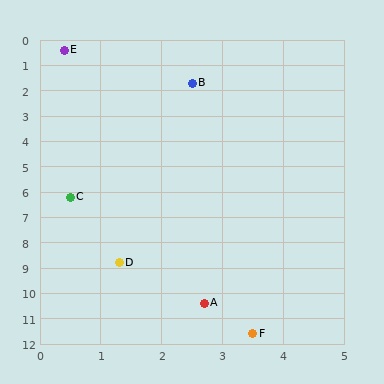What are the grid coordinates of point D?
Point D is at approximately (1.3, 8.8).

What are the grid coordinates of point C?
Point C is at approximately (0.5, 6.2).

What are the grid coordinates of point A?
Point A is at approximately (2.7, 10.4).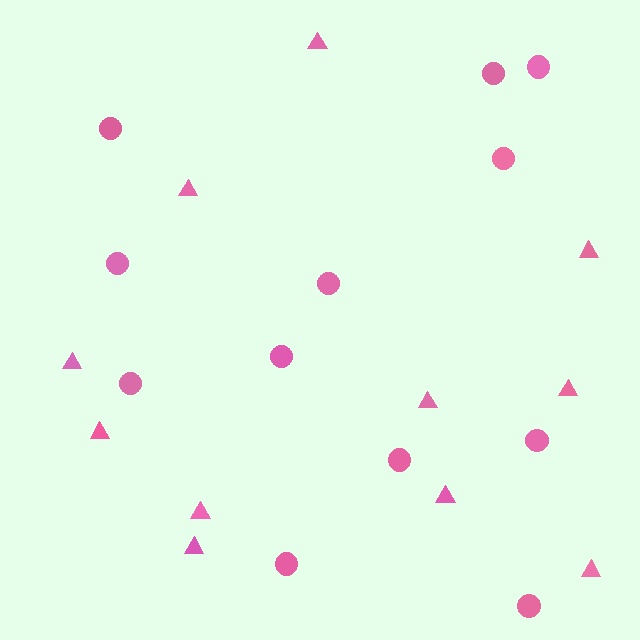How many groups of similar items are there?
There are 2 groups: one group of circles (12) and one group of triangles (11).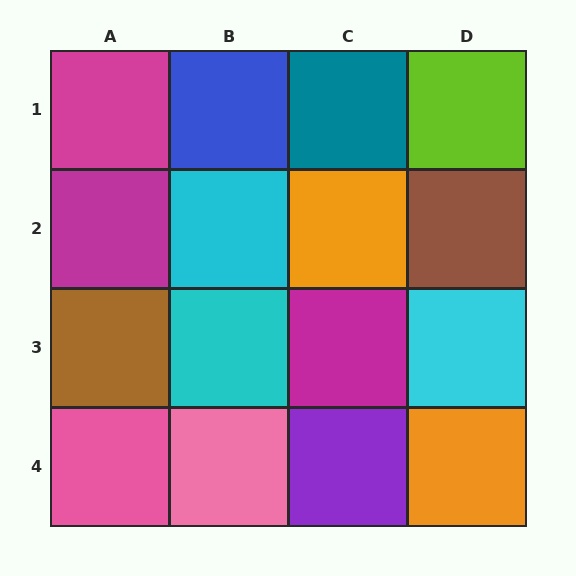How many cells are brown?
2 cells are brown.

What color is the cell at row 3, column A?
Brown.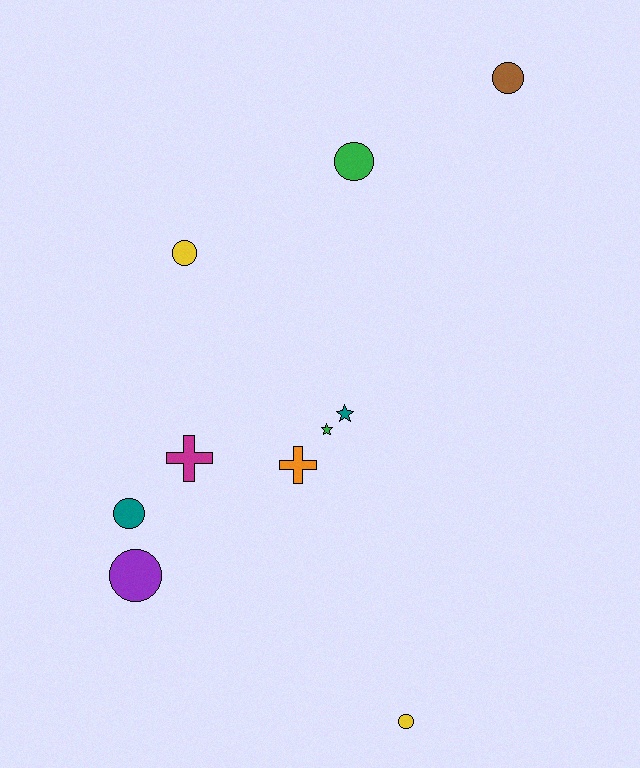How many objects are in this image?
There are 10 objects.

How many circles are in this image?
There are 6 circles.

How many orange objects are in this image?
There is 1 orange object.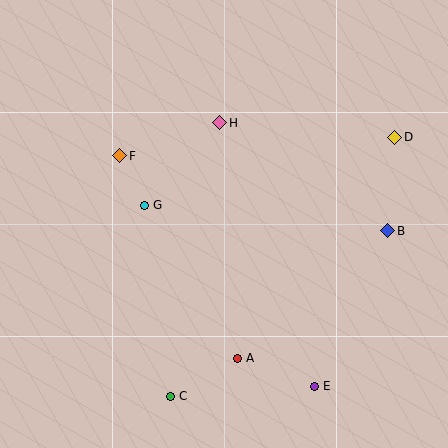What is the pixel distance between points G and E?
The distance between G and E is 249 pixels.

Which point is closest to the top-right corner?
Point D is closest to the top-right corner.